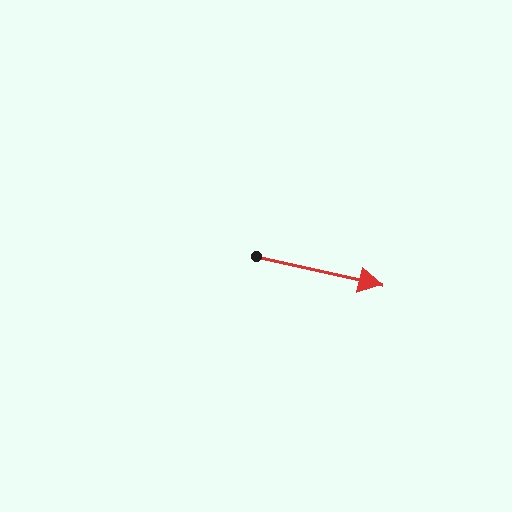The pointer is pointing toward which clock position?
Roughly 3 o'clock.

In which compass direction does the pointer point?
East.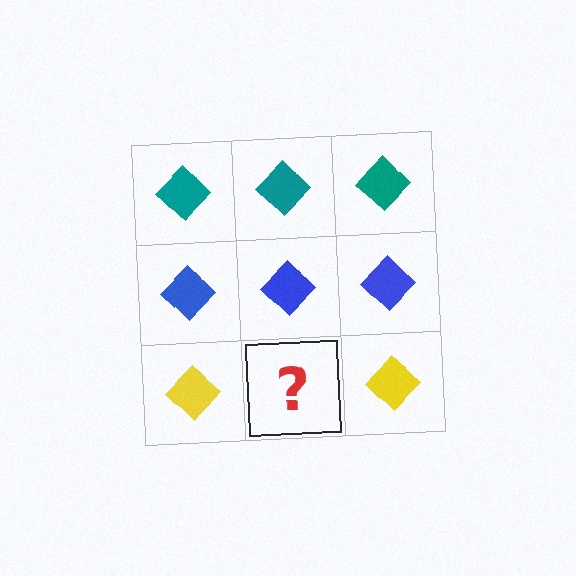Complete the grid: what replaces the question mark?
The question mark should be replaced with a yellow diamond.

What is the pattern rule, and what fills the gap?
The rule is that each row has a consistent color. The gap should be filled with a yellow diamond.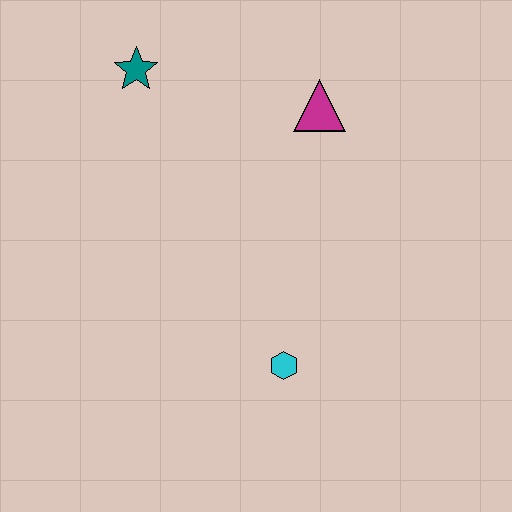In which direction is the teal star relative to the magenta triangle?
The teal star is to the left of the magenta triangle.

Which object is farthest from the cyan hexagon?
The teal star is farthest from the cyan hexagon.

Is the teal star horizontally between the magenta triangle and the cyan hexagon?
No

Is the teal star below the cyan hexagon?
No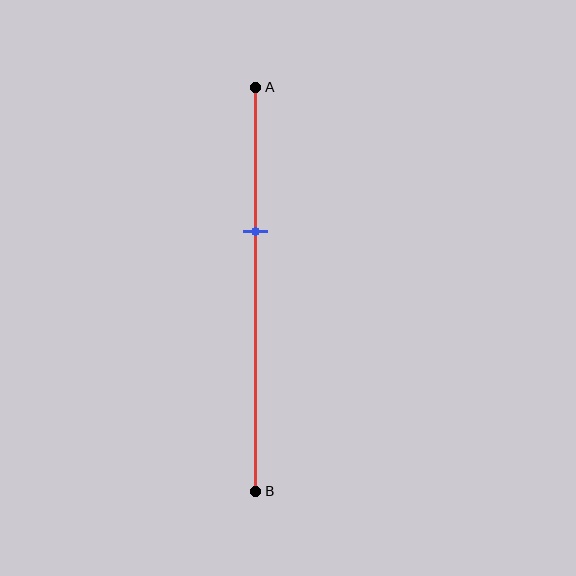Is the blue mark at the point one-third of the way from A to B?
Yes, the mark is approximately at the one-third point.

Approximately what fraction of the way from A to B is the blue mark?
The blue mark is approximately 35% of the way from A to B.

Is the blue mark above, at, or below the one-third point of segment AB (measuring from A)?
The blue mark is approximately at the one-third point of segment AB.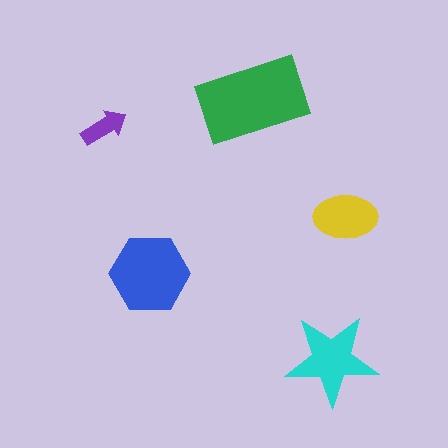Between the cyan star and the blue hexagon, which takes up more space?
The blue hexagon.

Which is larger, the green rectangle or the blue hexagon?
The green rectangle.